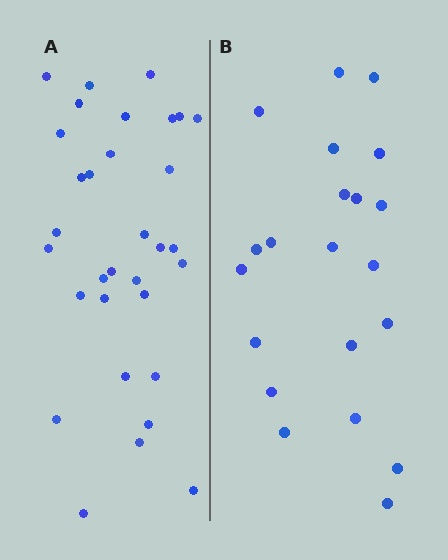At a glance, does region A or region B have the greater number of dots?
Region A (the left region) has more dots.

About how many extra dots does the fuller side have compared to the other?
Region A has roughly 12 or so more dots than region B.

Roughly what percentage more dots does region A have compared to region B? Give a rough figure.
About 50% more.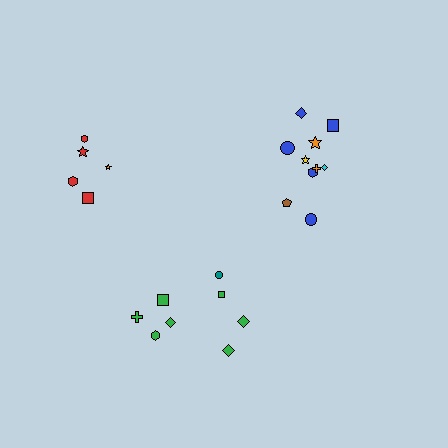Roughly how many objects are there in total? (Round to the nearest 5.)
Roughly 25 objects in total.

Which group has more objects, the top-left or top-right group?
The top-right group.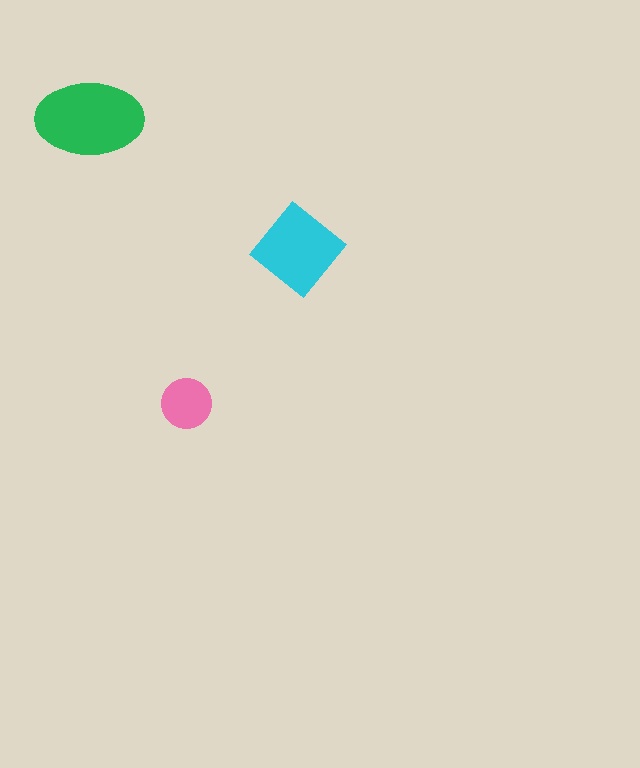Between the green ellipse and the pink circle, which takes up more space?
The green ellipse.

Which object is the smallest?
The pink circle.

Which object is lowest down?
The pink circle is bottommost.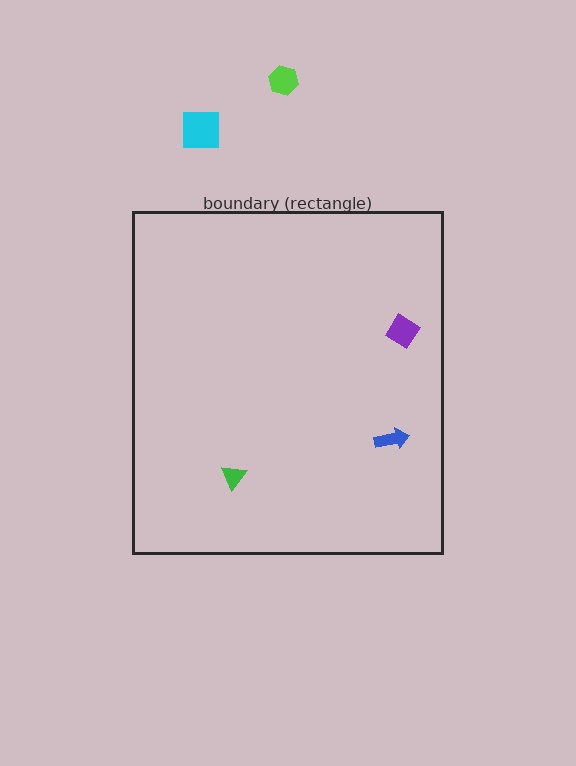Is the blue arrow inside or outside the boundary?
Inside.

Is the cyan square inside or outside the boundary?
Outside.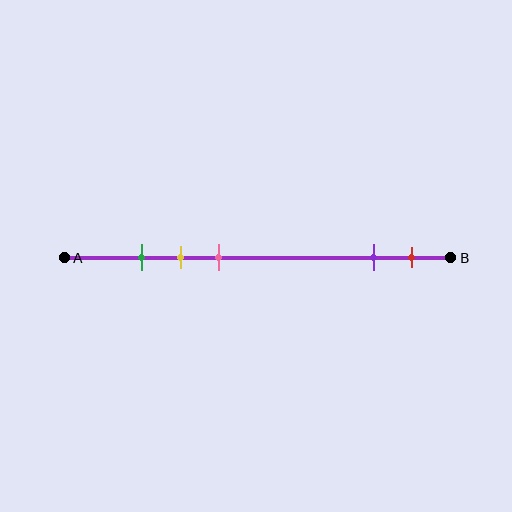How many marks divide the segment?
There are 5 marks dividing the segment.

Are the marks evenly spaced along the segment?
No, the marks are not evenly spaced.